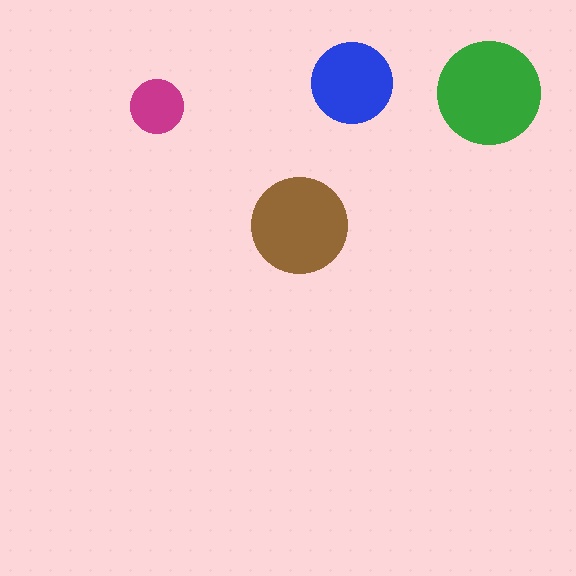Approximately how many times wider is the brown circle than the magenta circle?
About 2 times wider.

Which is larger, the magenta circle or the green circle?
The green one.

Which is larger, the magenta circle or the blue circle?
The blue one.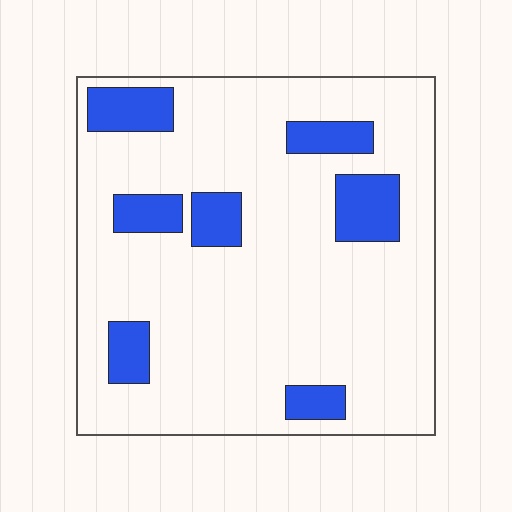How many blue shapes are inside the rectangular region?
7.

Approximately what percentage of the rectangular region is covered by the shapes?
Approximately 15%.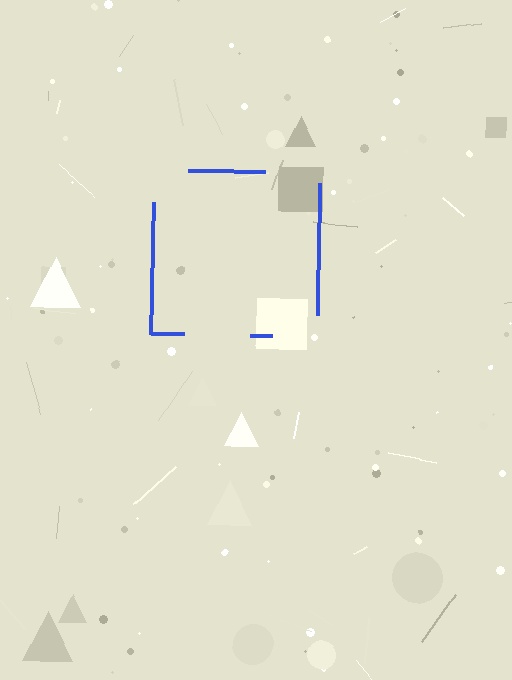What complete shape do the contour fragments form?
The contour fragments form a square.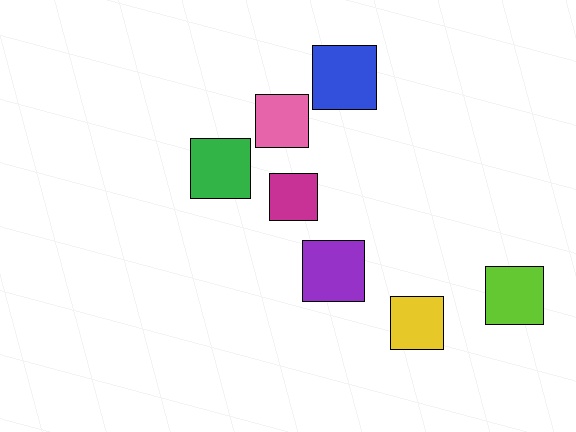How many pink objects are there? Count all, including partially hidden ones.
There is 1 pink object.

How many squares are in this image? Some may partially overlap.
There are 7 squares.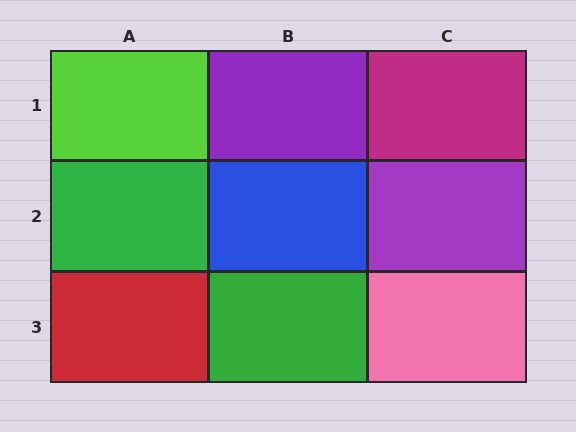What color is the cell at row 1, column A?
Lime.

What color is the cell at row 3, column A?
Red.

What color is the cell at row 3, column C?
Pink.